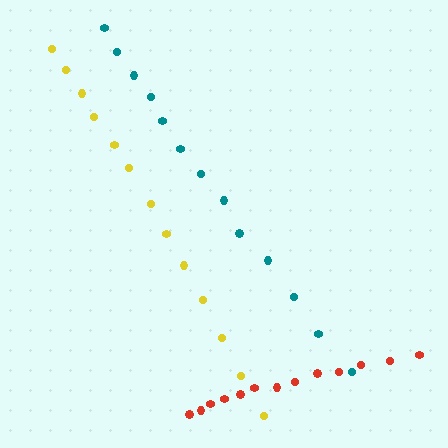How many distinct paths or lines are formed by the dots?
There are 3 distinct paths.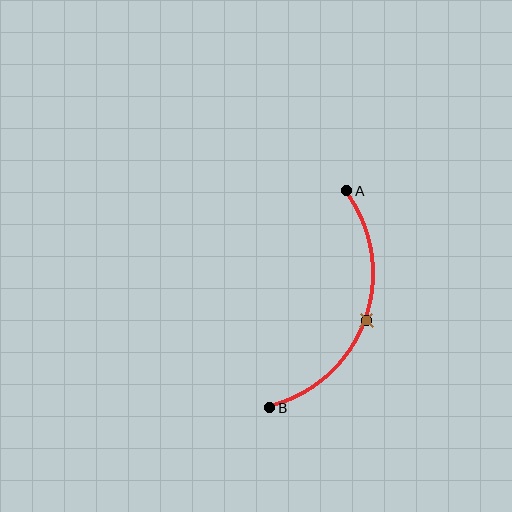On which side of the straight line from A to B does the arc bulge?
The arc bulges to the right of the straight line connecting A and B.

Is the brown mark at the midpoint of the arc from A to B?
Yes. The brown mark lies on the arc at equal arc-length from both A and B — it is the arc midpoint.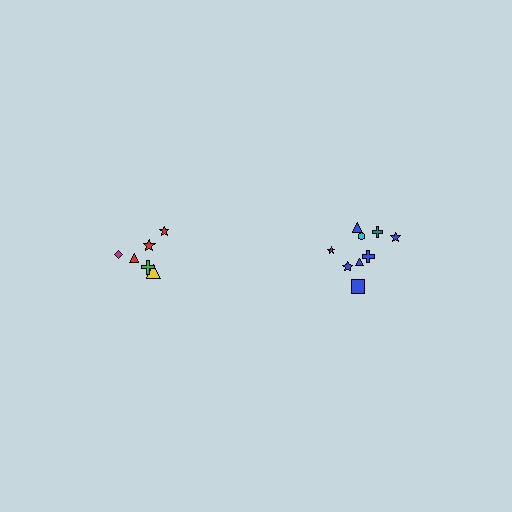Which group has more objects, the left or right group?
The right group.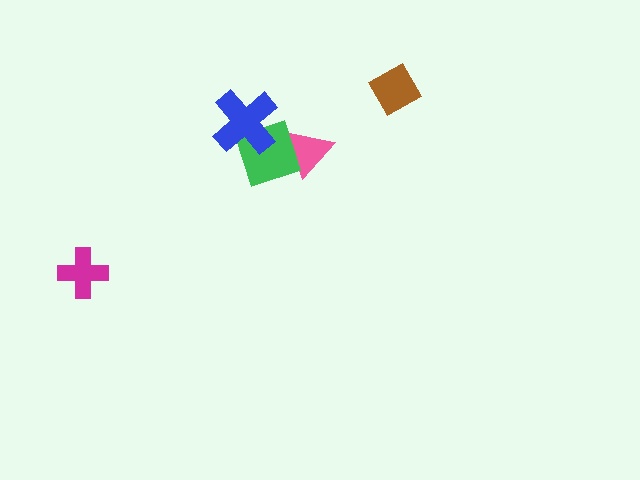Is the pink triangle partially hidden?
Yes, it is partially covered by another shape.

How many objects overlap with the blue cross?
1 object overlaps with the blue cross.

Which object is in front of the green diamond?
The blue cross is in front of the green diamond.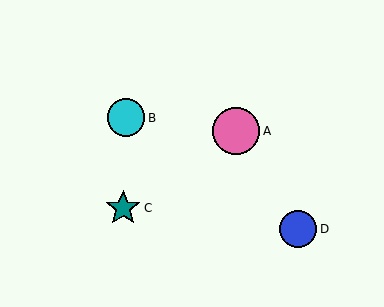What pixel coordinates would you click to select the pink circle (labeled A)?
Click at (236, 131) to select the pink circle A.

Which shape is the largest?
The pink circle (labeled A) is the largest.